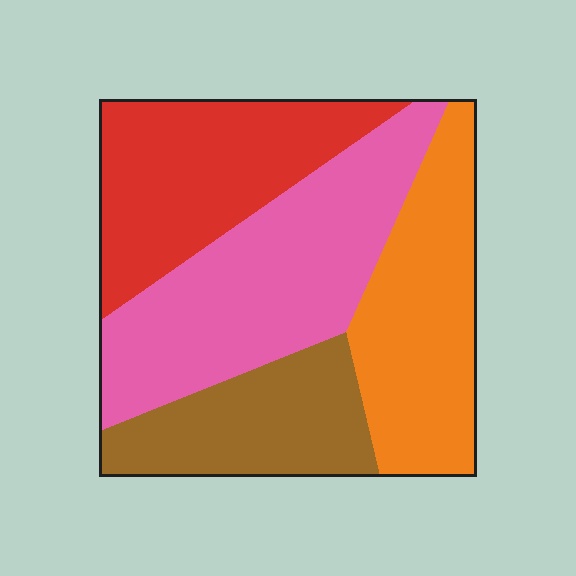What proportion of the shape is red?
Red covers 25% of the shape.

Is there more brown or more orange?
Orange.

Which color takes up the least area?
Brown, at roughly 20%.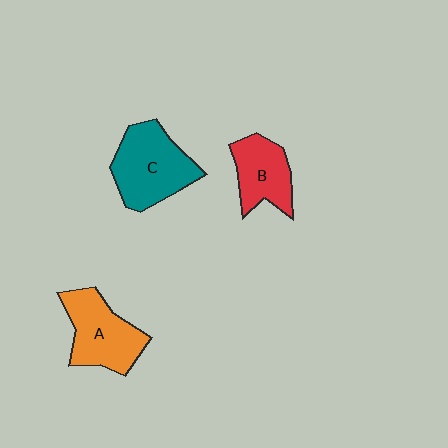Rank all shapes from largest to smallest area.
From largest to smallest: C (teal), A (orange), B (red).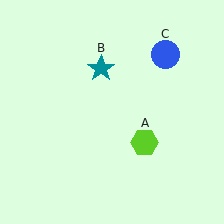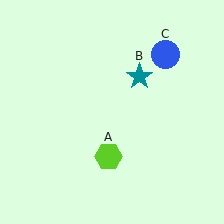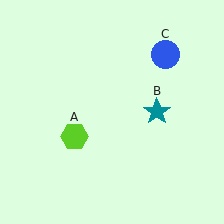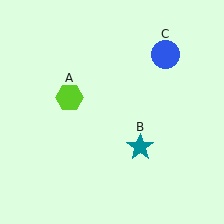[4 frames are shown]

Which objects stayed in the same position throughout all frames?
Blue circle (object C) remained stationary.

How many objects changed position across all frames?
2 objects changed position: lime hexagon (object A), teal star (object B).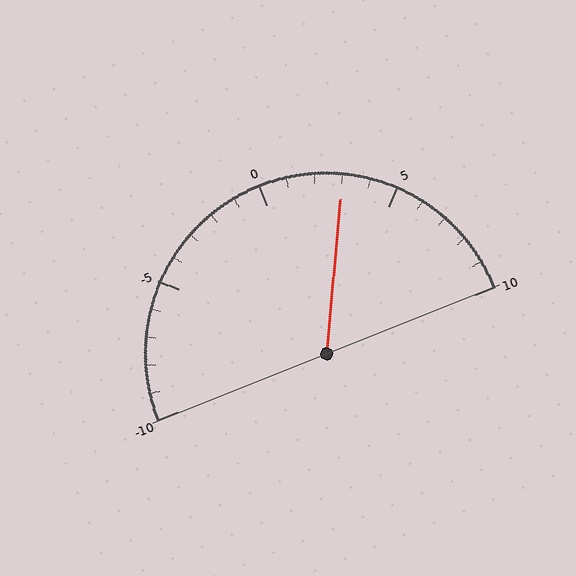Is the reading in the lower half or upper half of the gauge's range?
The reading is in the upper half of the range (-10 to 10).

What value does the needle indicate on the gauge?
The needle indicates approximately 3.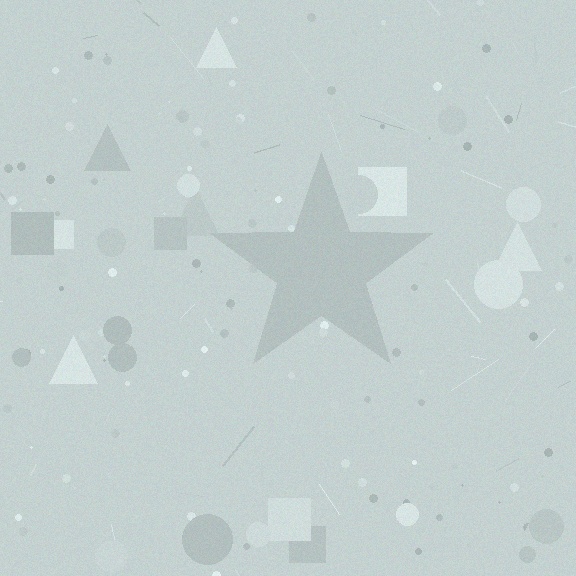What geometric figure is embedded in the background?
A star is embedded in the background.